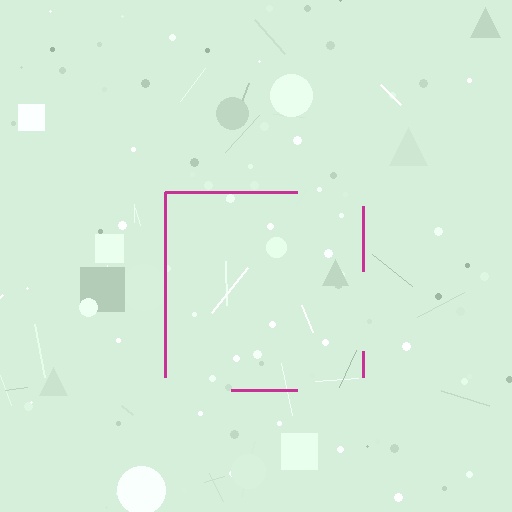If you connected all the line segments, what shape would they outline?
They would outline a square.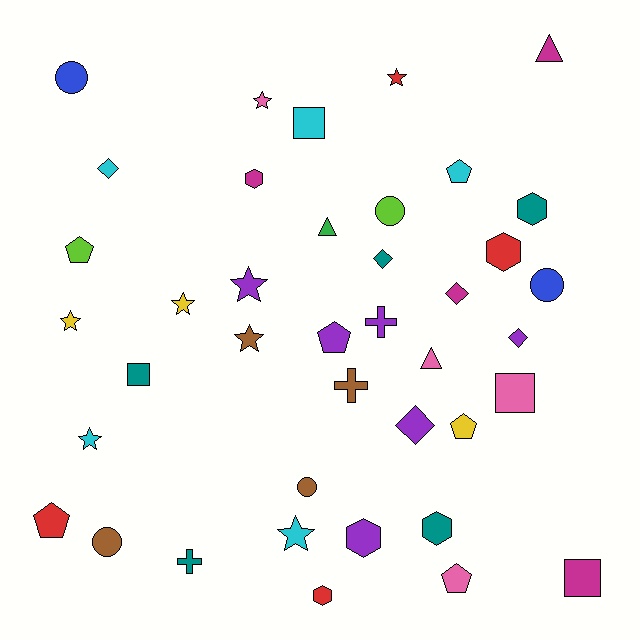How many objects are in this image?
There are 40 objects.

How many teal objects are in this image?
There are 5 teal objects.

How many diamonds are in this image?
There are 5 diamonds.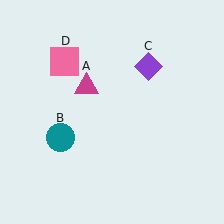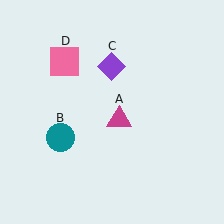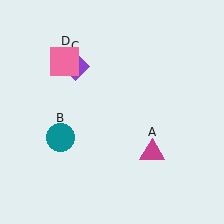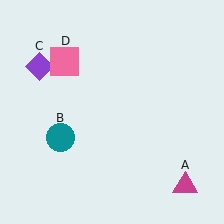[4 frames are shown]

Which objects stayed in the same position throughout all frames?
Teal circle (object B) and pink square (object D) remained stationary.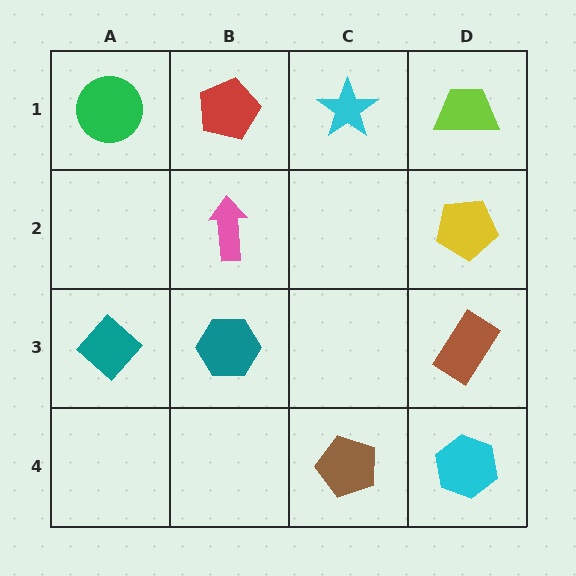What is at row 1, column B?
A red pentagon.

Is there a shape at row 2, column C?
No, that cell is empty.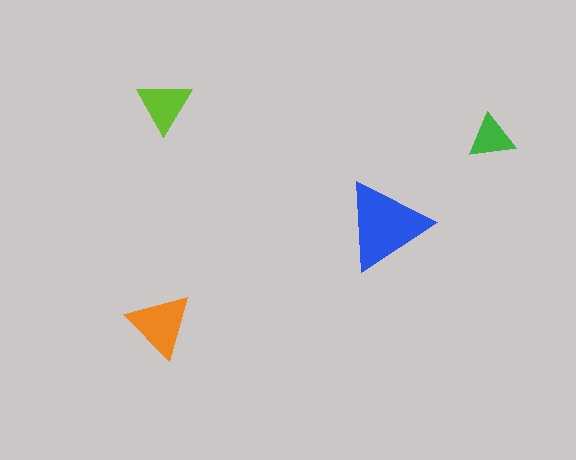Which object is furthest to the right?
The green triangle is rightmost.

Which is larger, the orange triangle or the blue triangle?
The blue one.